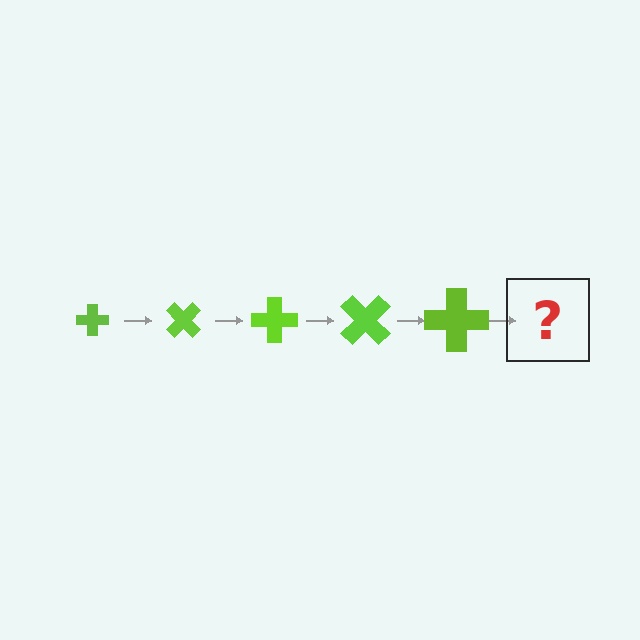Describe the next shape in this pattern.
It should be a cross, larger than the previous one and rotated 225 degrees from the start.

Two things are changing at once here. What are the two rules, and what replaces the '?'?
The two rules are that the cross grows larger each step and it rotates 45 degrees each step. The '?' should be a cross, larger than the previous one and rotated 225 degrees from the start.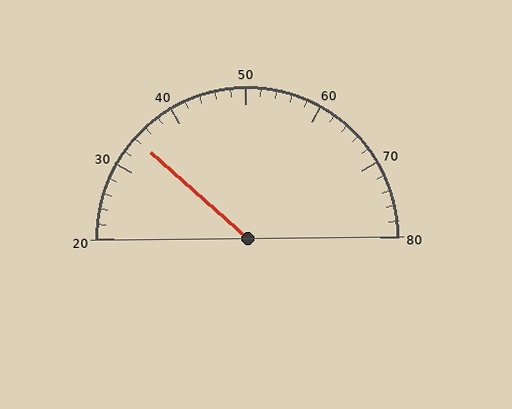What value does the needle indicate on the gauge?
The needle indicates approximately 34.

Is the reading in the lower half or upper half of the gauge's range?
The reading is in the lower half of the range (20 to 80).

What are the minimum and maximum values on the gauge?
The gauge ranges from 20 to 80.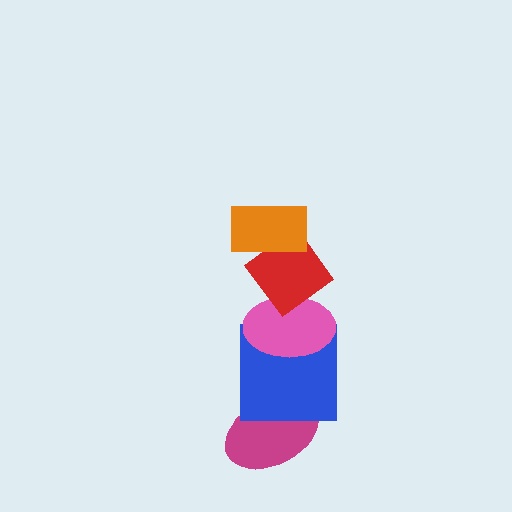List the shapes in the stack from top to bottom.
From top to bottom: the orange rectangle, the red diamond, the pink ellipse, the blue square, the magenta ellipse.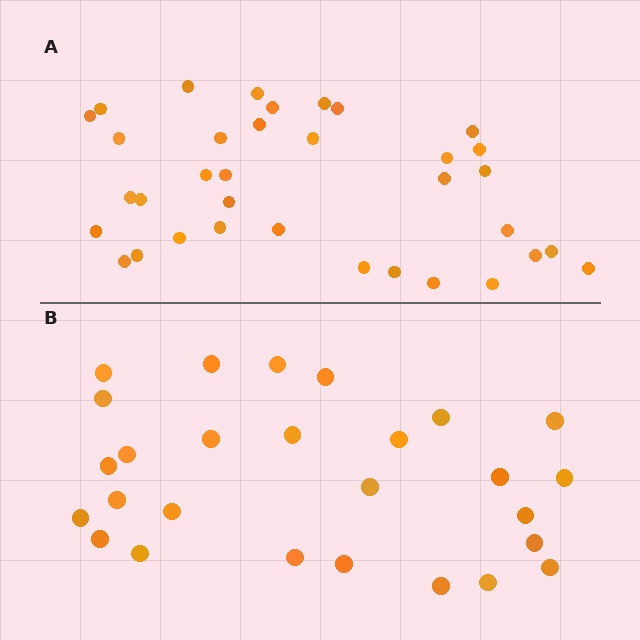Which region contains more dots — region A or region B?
Region A (the top region) has more dots.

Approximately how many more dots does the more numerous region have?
Region A has roughly 8 or so more dots than region B.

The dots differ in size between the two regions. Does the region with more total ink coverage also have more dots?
No. Region B has more total ink coverage because its dots are larger, but region A actually contains more individual dots. Total area can be misleading — the number of items is what matters here.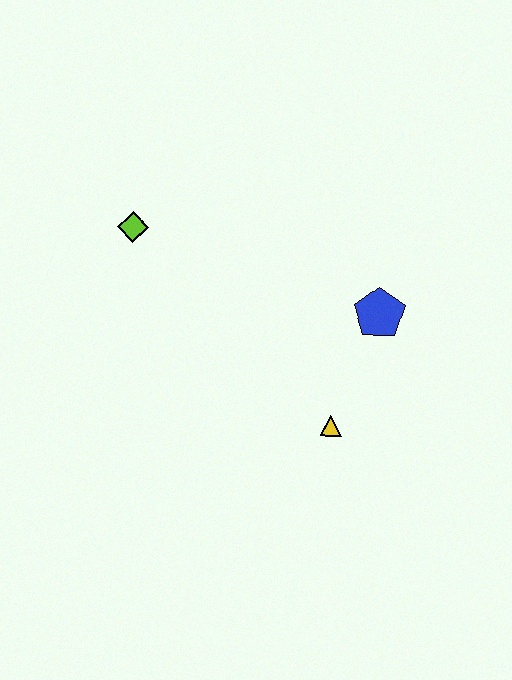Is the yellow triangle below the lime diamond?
Yes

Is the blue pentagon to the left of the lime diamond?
No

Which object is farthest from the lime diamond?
The yellow triangle is farthest from the lime diamond.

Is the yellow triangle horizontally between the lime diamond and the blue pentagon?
Yes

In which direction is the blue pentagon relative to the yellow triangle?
The blue pentagon is above the yellow triangle.